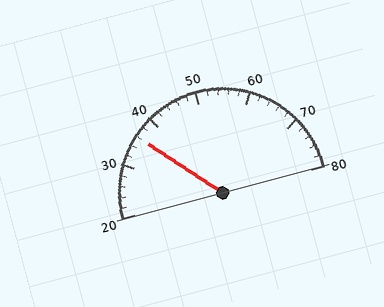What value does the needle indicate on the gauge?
The needle indicates approximately 36.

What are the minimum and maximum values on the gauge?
The gauge ranges from 20 to 80.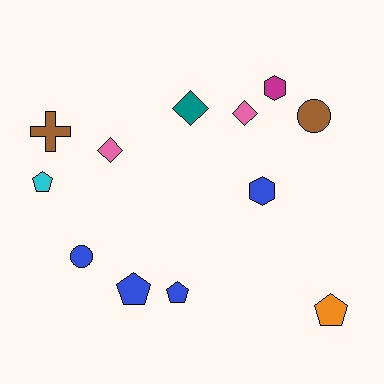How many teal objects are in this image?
There is 1 teal object.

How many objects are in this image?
There are 12 objects.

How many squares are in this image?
There are no squares.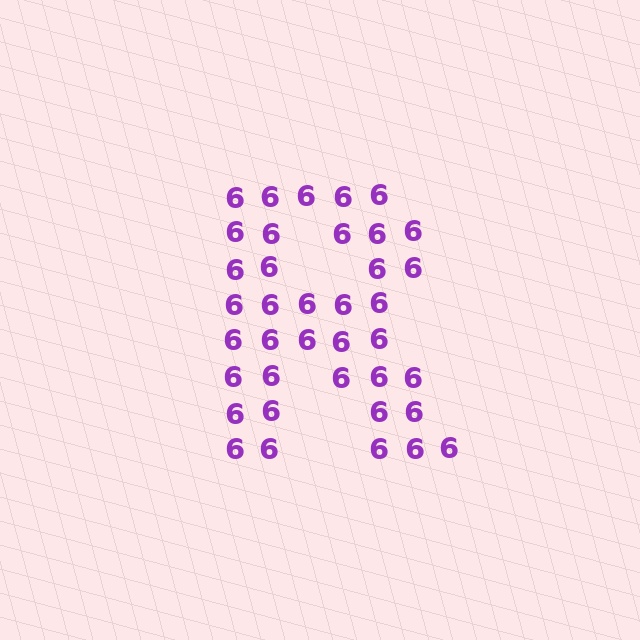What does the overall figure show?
The overall figure shows the letter R.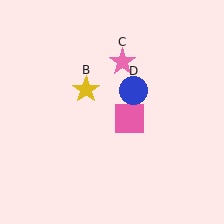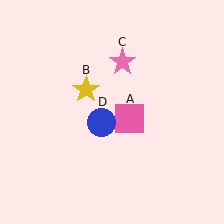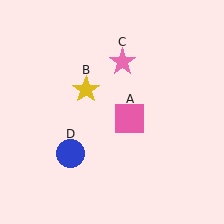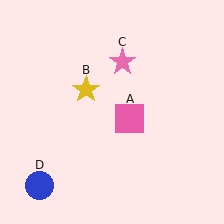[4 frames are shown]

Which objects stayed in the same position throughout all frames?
Pink square (object A) and yellow star (object B) and pink star (object C) remained stationary.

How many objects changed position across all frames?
1 object changed position: blue circle (object D).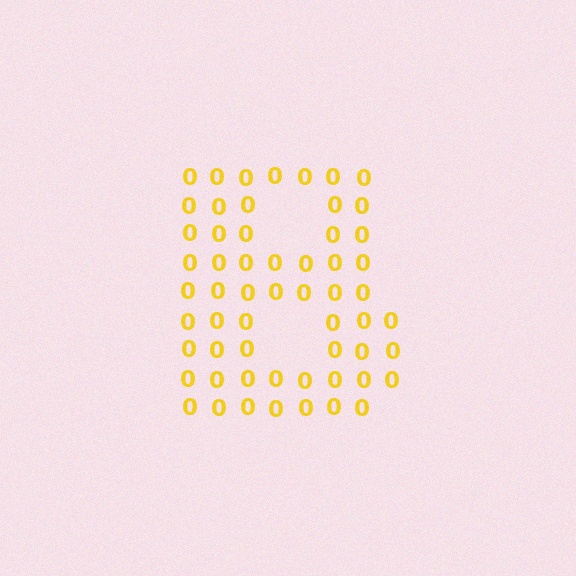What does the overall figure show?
The overall figure shows the letter B.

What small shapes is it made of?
It is made of small digit 0's.